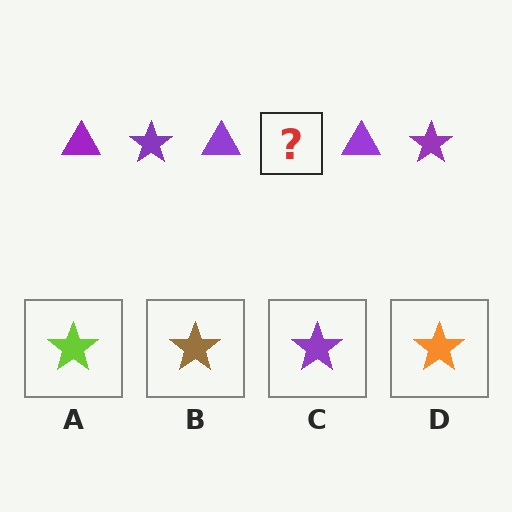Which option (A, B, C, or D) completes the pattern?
C.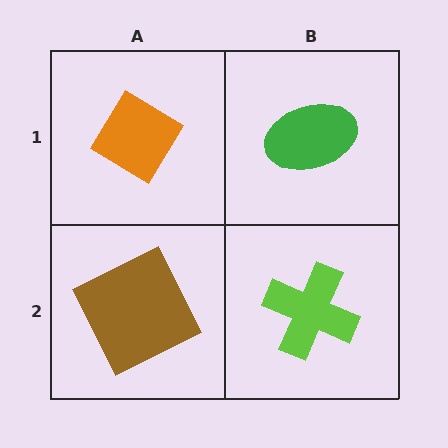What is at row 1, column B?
A green ellipse.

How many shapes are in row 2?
2 shapes.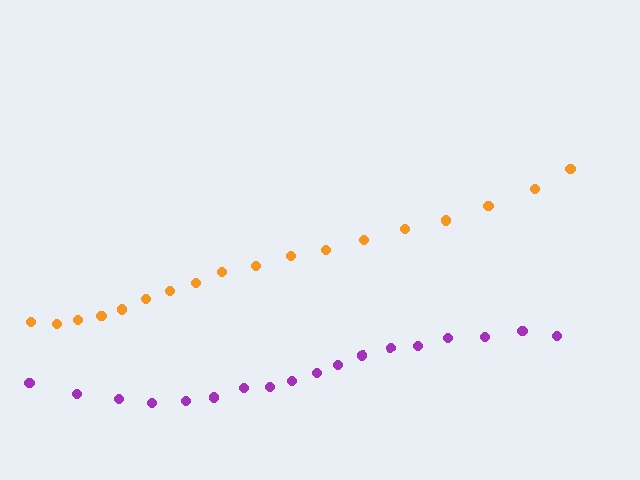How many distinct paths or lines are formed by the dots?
There are 2 distinct paths.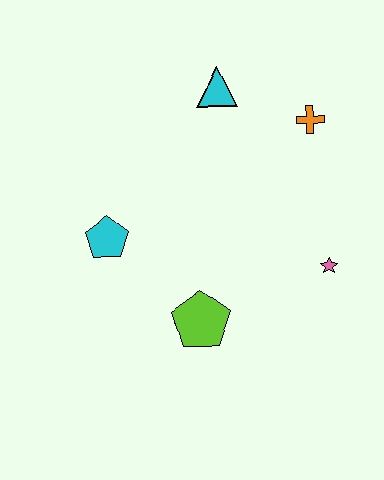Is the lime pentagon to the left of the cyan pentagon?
No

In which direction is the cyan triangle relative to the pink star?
The cyan triangle is above the pink star.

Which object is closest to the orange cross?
The cyan triangle is closest to the orange cross.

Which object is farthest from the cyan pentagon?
The orange cross is farthest from the cyan pentagon.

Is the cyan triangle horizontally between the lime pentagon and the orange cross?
Yes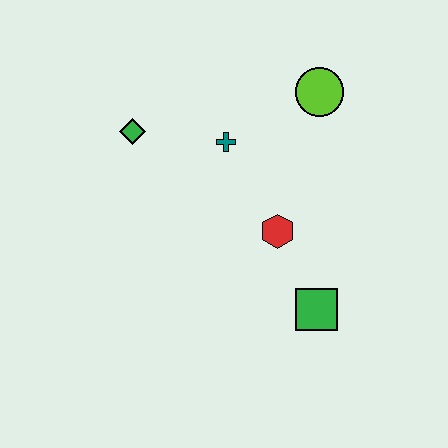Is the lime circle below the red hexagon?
No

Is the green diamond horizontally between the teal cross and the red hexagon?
No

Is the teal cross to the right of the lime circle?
No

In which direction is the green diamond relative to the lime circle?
The green diamond is to the left of the lime circle.